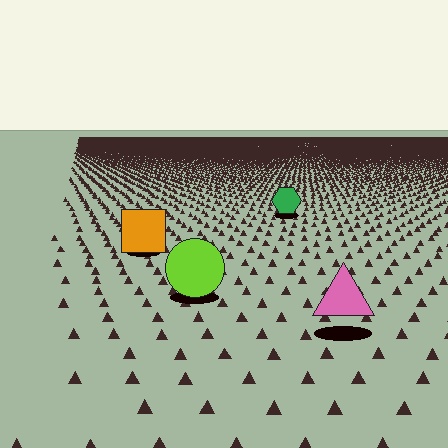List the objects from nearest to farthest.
From nearest to farthest: the pink triangle, the lime circle, the orange square, the green hexagon.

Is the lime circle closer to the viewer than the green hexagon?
Yes. The lime circle is closer — you can tell from the texture gradient: the ground texture is coarser near it.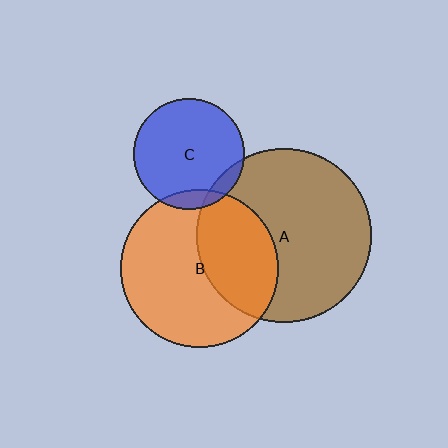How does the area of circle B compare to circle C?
Approximately 2.0 times.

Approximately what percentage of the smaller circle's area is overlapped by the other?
Approximately 40%.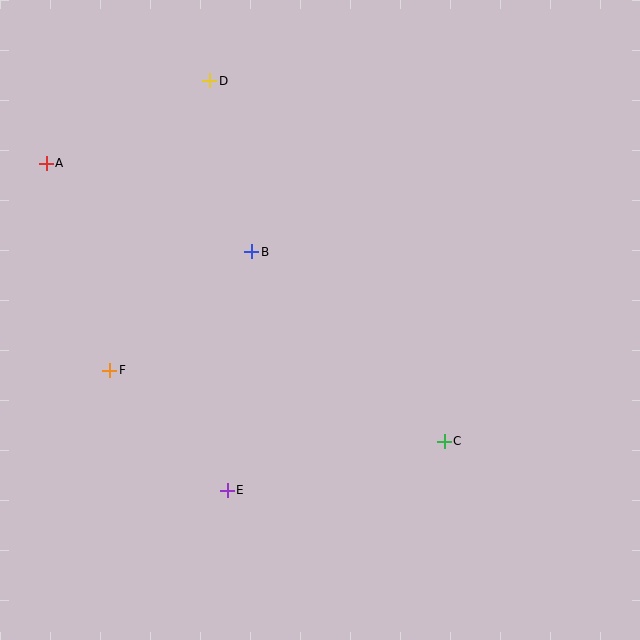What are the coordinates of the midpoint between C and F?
The midpoint between C and F is at (277, 406).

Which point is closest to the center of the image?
Point B at (252, 252) is closest to the center.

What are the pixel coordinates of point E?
Point E is at (227, 490).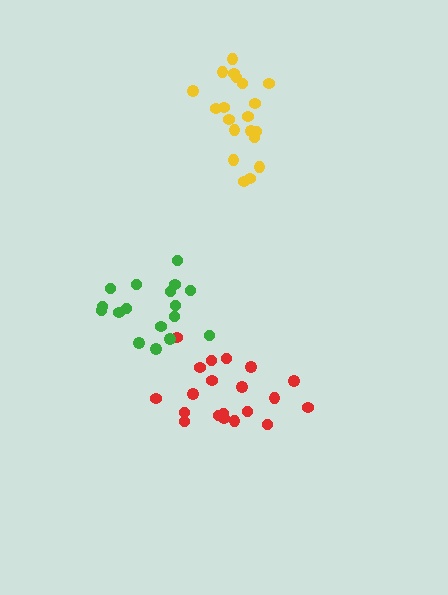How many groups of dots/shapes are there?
There are 3 groups.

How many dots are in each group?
Group 1: 20 dots, Group 2: 17 dots, Group 3: 20 dots (57 total).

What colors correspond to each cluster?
The clusters are colored: red, green, yellow.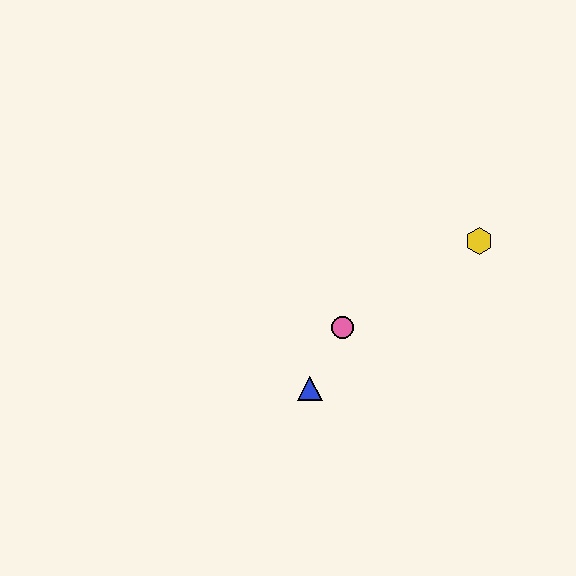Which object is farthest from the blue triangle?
The yellow hexagon is farthest from the blue triangle.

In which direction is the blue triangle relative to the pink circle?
The blue triangle is below the pink circle.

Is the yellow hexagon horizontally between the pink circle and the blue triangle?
No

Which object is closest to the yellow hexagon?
The pink circle is closest to the yellow hexagon.